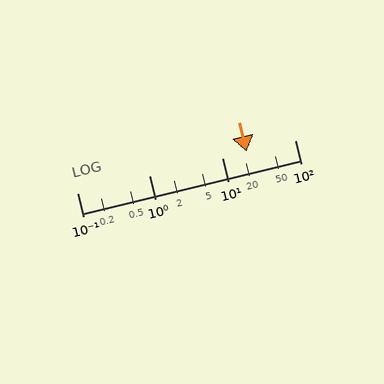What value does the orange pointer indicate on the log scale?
The pointer indicates approximately 22.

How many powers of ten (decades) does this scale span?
The scale spans 3 decades, from 0.1 to 100.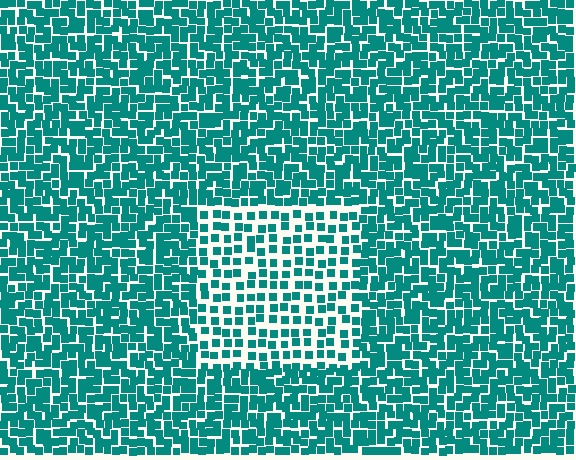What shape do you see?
I see a rectangle.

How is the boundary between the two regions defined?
The boundary is defined by a change in element density (approximately 1.8x ratio). All elements are the same color, size, and shape.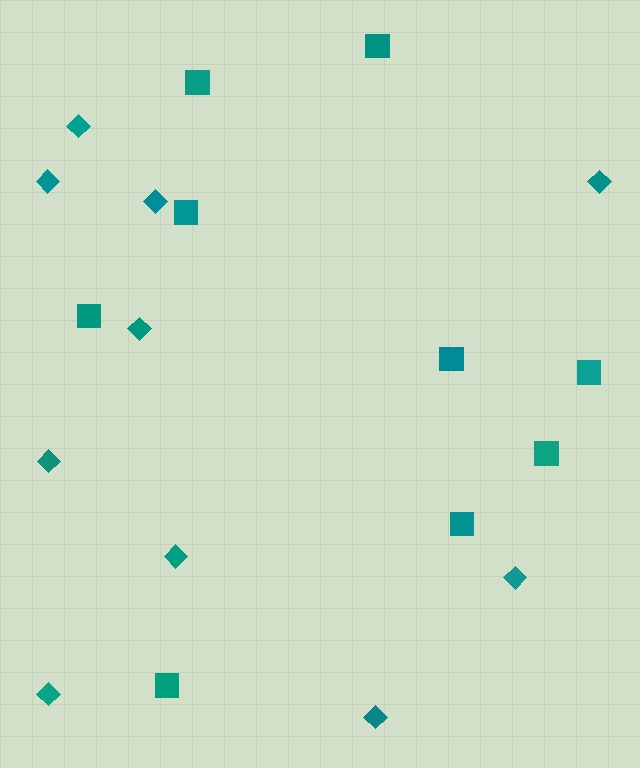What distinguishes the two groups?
There are 2 groups: one group of squares (9) and one group of diamonds (10).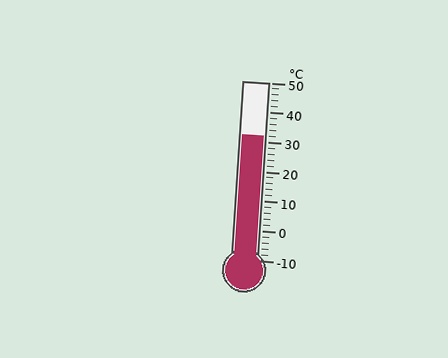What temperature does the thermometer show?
The thermometer shows approximately 32°C.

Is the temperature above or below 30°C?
The temperature is above 30°C.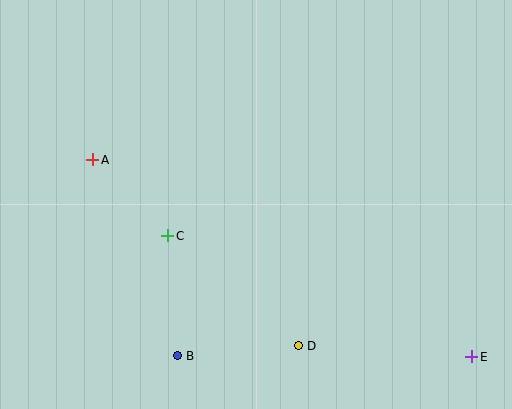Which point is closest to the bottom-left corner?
Point B is closest to the bottom-left corner.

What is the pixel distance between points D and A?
The distance between D and A is 278 pixels.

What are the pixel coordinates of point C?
Point C is at (168, 236).